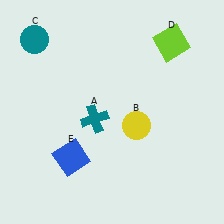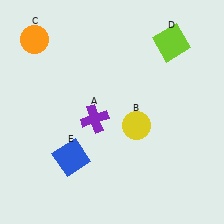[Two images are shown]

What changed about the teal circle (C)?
In Image 1, C is teal. In Image 2, it changed to orange.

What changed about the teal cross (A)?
In Image 1, A is teal. In Image 2, it changed to purple.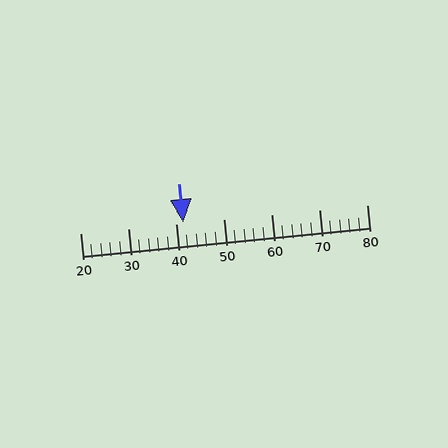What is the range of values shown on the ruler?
The ruler shows values from 20 to 80.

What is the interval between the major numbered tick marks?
The major tick marks are spaced 10 units apart.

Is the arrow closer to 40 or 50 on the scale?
The arrow is closer to 40.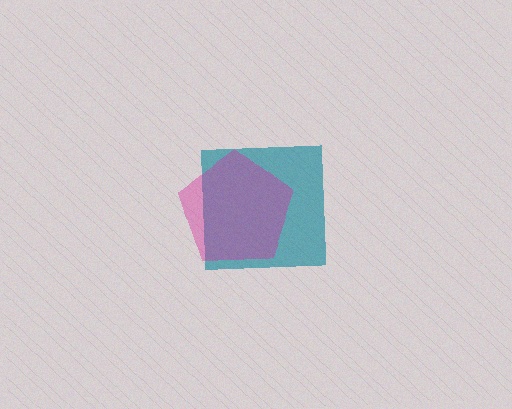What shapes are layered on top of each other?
The layered shapes are: a teal square, a magenta pentagon.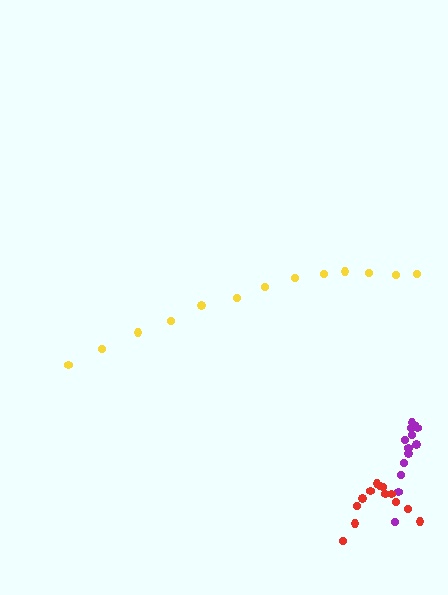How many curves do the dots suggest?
There are 3 distinct paths.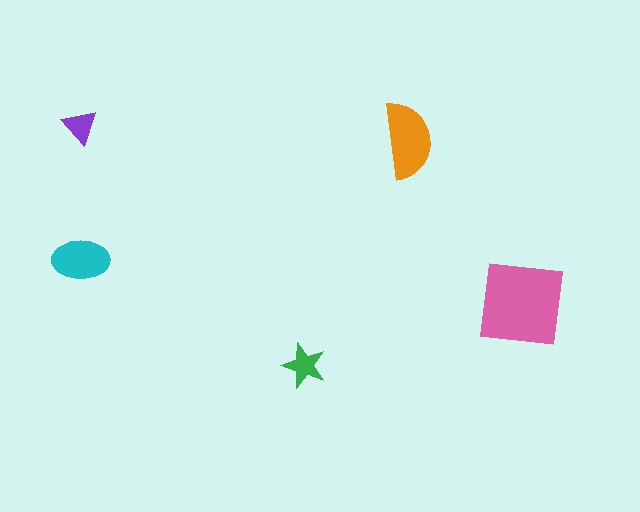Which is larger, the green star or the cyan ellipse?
The cyan ellipse.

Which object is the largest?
The pink square.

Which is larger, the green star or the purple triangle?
The green star.